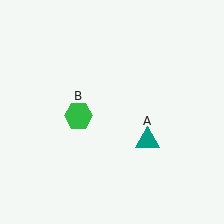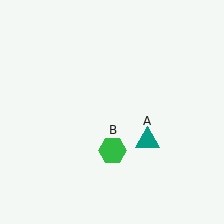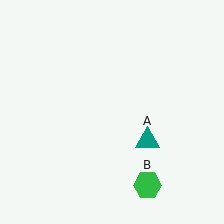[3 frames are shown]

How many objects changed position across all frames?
1 object changed position: green hexagon (object B).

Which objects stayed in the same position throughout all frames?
Teal triangle (object A) remained stationary.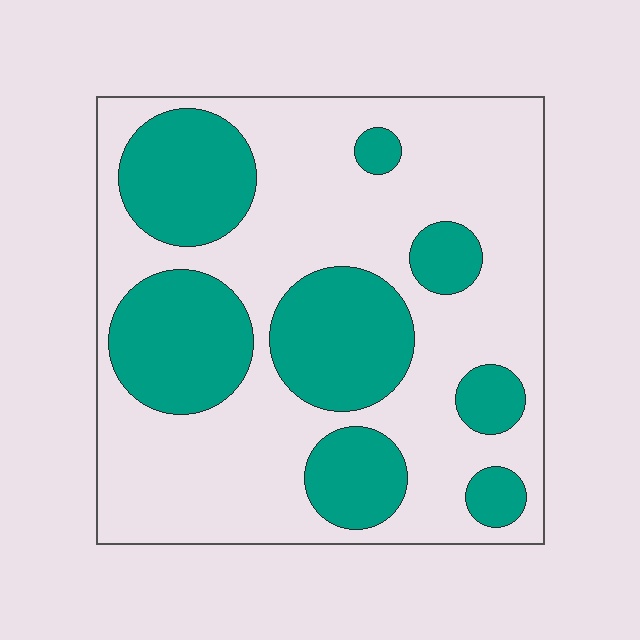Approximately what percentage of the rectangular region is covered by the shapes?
Approximately 35%.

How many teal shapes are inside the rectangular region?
8.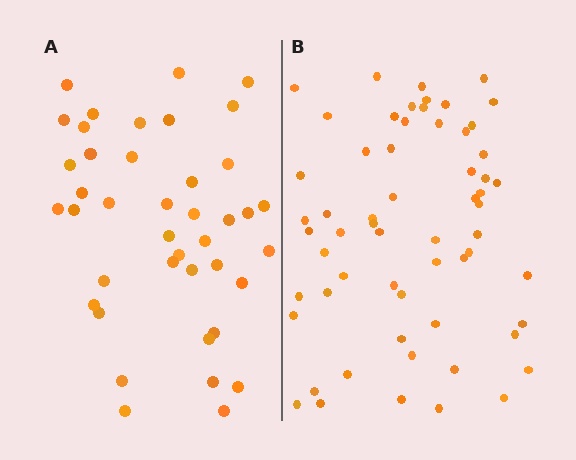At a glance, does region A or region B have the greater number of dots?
Region B (the right region) has more dots.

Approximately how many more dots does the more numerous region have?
Region B has approximately 20 more dots than region A.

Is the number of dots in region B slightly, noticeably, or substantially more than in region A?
Region B has substantially more. The ratio is roughly 1.5 to 1.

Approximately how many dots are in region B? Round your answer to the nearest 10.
About 60 dots.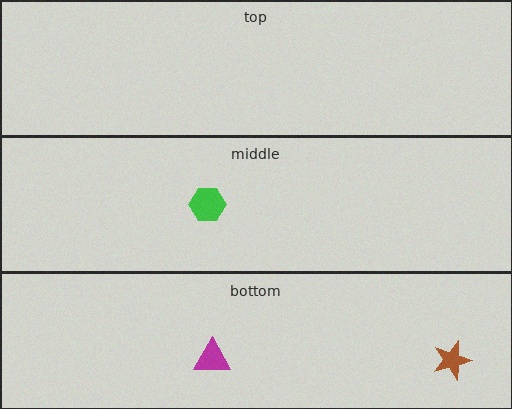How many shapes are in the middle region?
1.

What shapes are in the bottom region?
The magenta triangle, the brown star.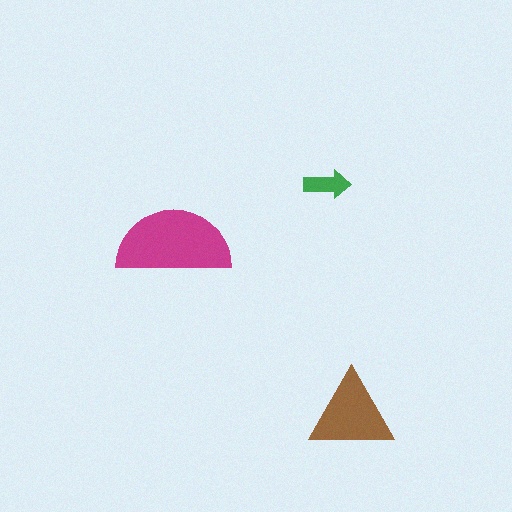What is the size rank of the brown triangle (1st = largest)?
2nd.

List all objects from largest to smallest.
The magenta semicircle, the brown triangle, the green arrow.